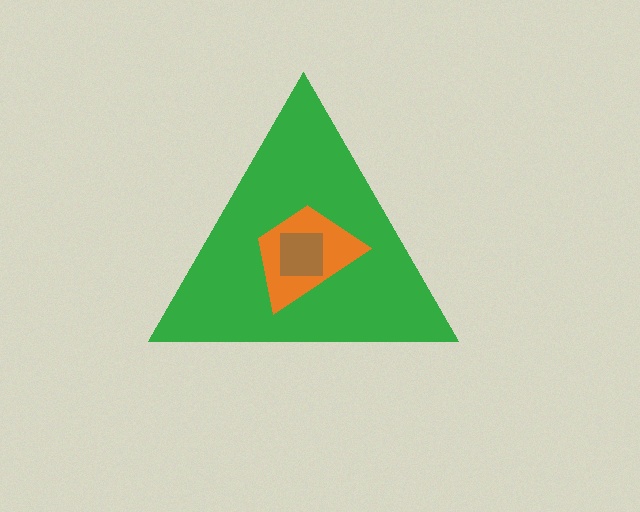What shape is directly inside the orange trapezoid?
The brown square.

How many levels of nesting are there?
3.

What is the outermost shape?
The green triangle.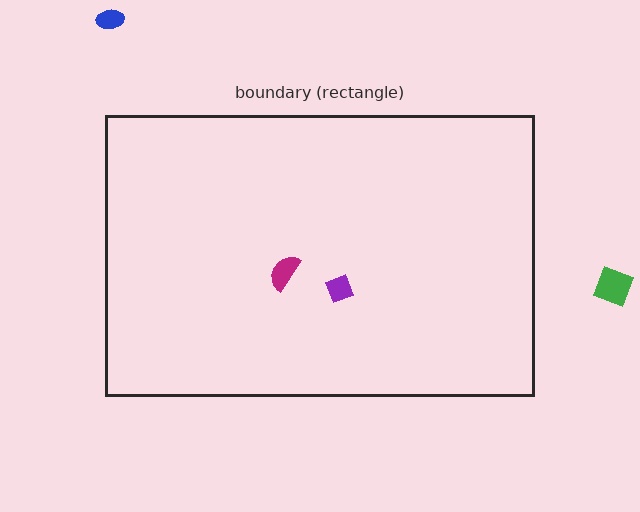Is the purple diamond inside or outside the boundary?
Inside.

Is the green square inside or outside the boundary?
Outside.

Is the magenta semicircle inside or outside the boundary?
Inside.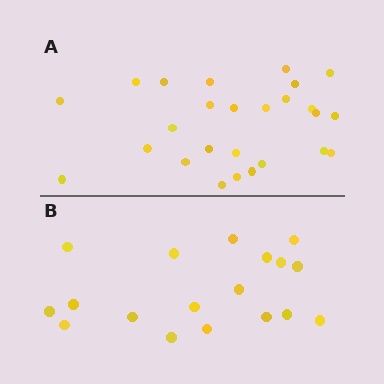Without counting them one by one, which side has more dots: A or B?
Region A (the top region) has more dots.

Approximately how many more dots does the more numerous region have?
Region A has roughly 8 or so more dots than region B.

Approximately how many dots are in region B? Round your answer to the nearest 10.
About 20 dots. (The exact count is 18, which rounds to 20.)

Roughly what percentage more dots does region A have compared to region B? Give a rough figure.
About 45% more.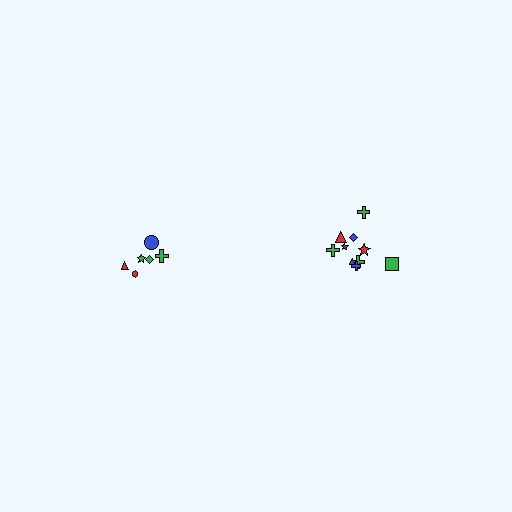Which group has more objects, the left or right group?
The right group.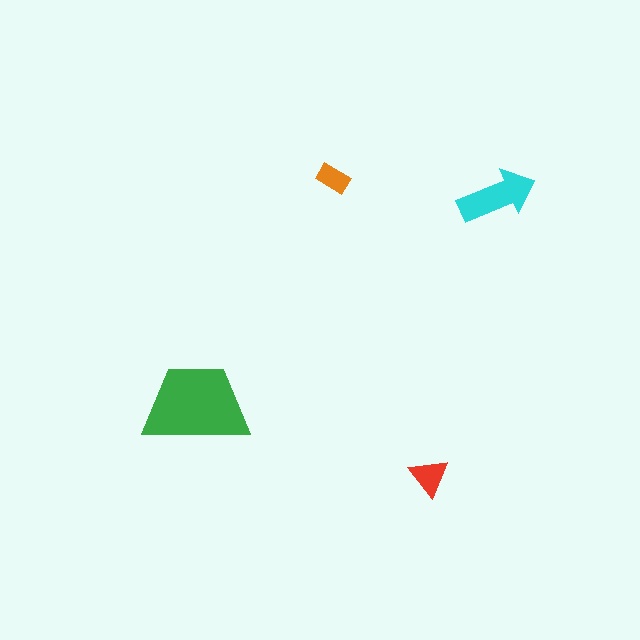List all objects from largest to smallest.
The green trapezoid, the cyan arrow, the red triangle, the orange rectangle.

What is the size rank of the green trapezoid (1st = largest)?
1st.